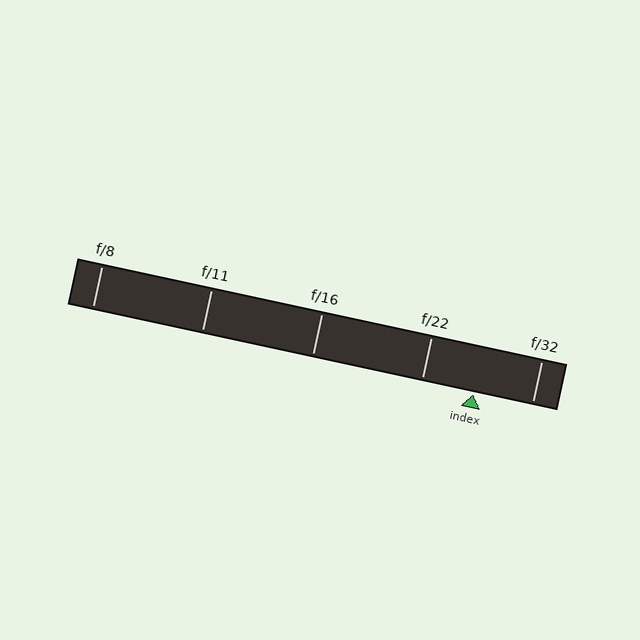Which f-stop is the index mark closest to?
The index mark is closest to f/22.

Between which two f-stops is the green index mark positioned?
The index mark is between f/22 and f/32.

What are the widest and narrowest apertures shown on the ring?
The widest aperture shown is f/8 and the narrowest is f/32.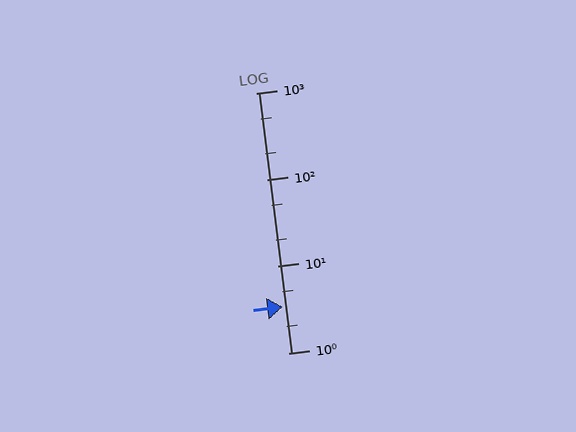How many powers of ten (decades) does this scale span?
The scale spans 3 decades, from 1 to 1000.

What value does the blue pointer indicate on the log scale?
The pointer indicates approximately 3.4.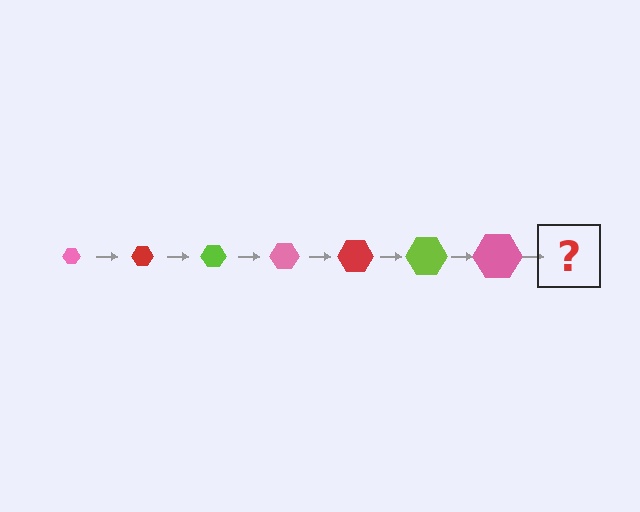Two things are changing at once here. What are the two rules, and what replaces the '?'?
The two rules are that the hexagon grows larger each step and the color cycles through pink, red, and lime. The '?' should be a red hexagon, larger than the previous one.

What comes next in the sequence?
The next element should be a red hexagon, larger than the previous one.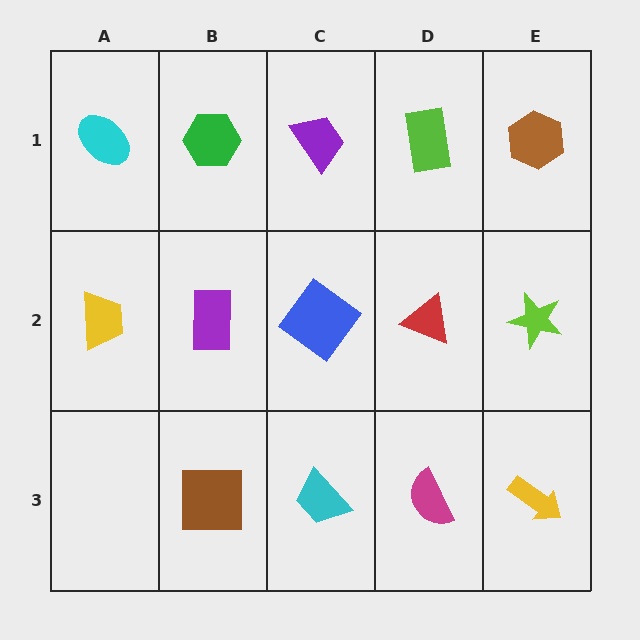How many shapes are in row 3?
4 shapes.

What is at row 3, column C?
A cyan trapezoid.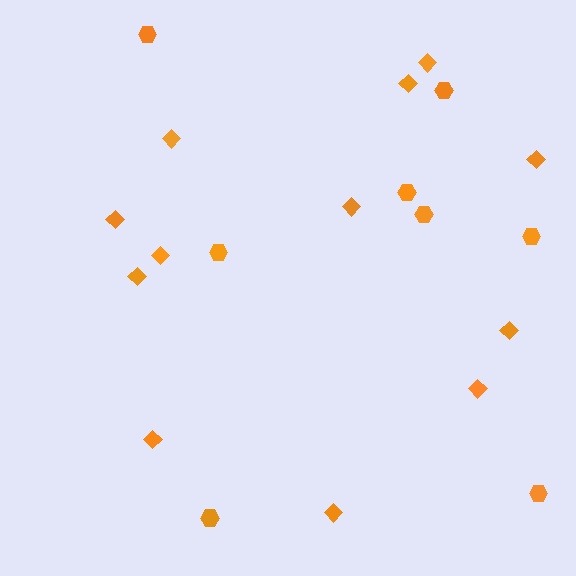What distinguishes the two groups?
There are 2 groups: one group of hexagons (8) and one group of diamonds (12).